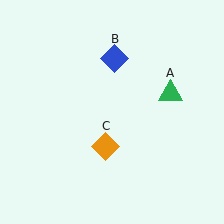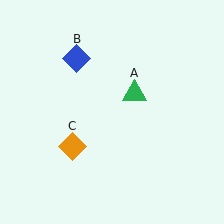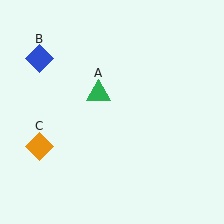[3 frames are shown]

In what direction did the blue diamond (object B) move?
The blue diamond (object B) moved left.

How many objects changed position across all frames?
3 objects changed position: green triangle (object A), blue diamond (object B), orange diamond (object C).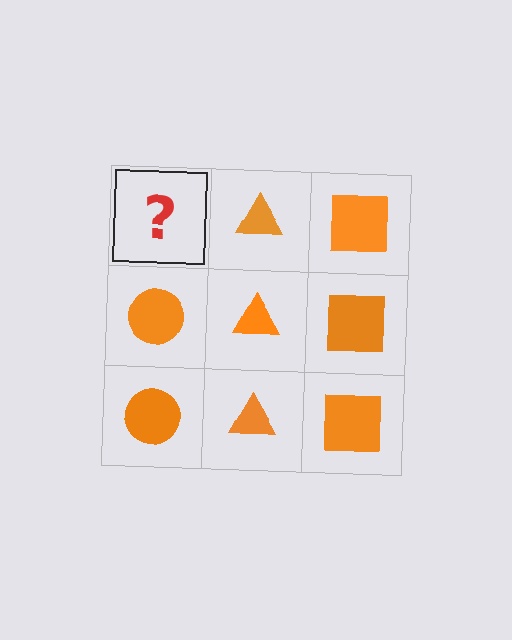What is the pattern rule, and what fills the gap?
The rule is that each column has a consistent shape. The gap should be filled with an orange circle.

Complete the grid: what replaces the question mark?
The question mark should be replaced with an orange circle.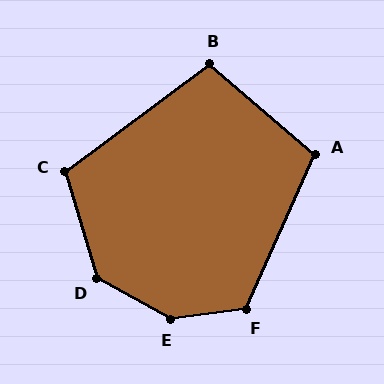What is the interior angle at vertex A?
Approximately 106 degrees (obtuse).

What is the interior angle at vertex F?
Approximately 122 degrees (obtuse).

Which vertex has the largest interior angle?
E, at approximately 144 degrees.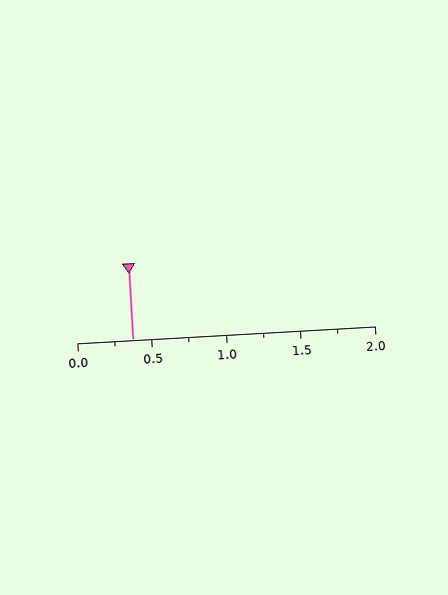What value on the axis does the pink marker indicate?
The marker indicates approximately 0.38.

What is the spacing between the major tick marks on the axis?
The major ticks are spaced 0.5 apart.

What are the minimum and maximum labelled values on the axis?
The axis runs from 0.0 to 2.0.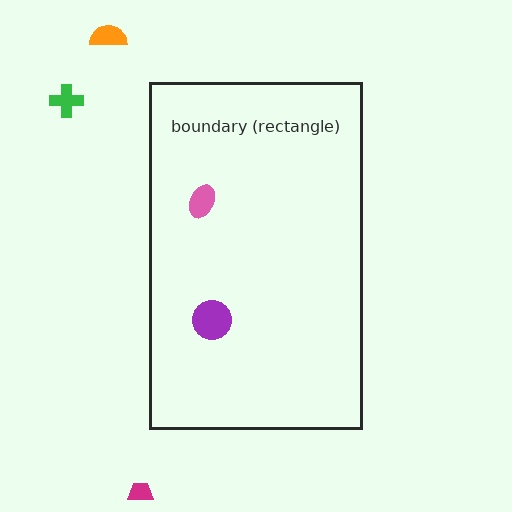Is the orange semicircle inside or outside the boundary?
Outside.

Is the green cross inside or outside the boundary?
Outside.